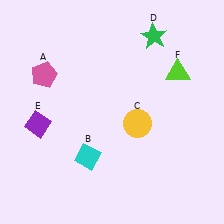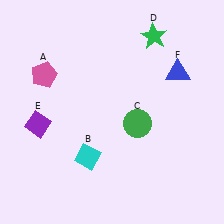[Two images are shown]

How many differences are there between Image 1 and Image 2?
There are 2 differences between the two images.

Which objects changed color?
C changed from yellow to green. F changed from lime to blue.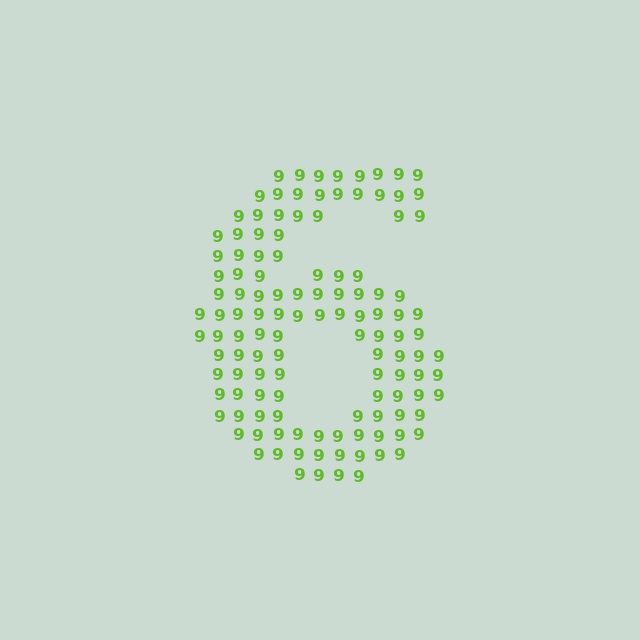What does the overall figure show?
The overall figure shows the digit 6.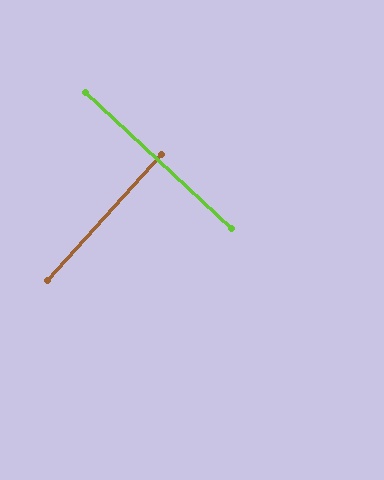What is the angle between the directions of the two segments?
Approximately 89 degrees.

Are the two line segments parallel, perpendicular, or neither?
Perpendicular — they meet at approximately 89°.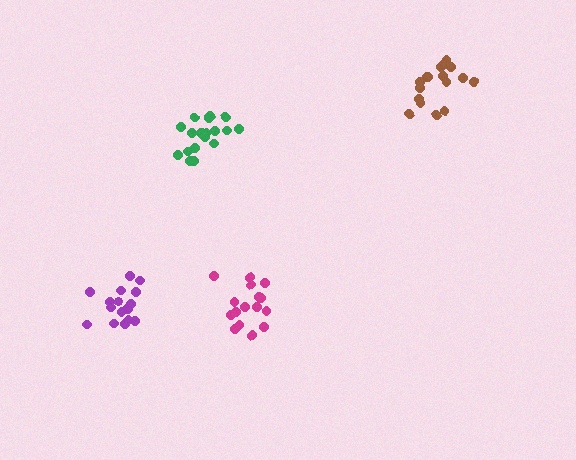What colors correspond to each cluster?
The clusters are colored: magenta, purple, green, brown.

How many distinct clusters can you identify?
There are 4 distinct clusters.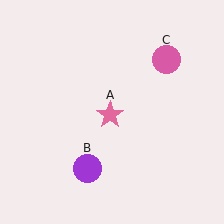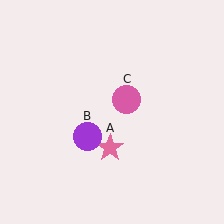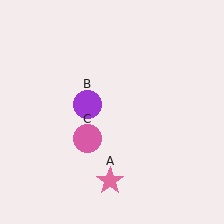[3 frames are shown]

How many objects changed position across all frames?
3 objects changed position: pink star (object A), purple circle (object B), pink circle (object C).